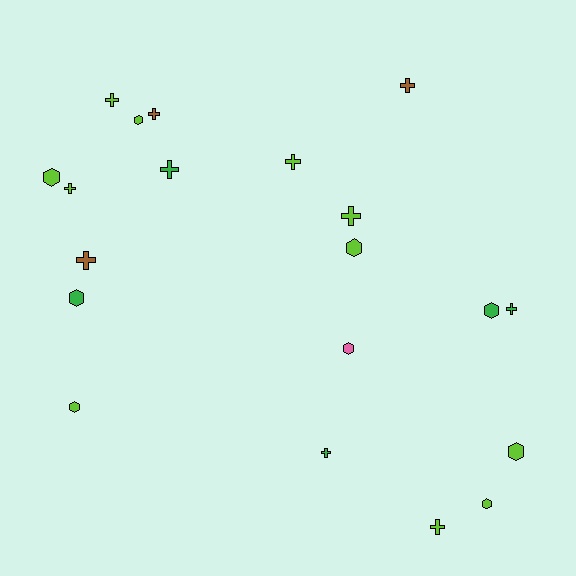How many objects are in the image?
There are 20 objects.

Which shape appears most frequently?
Cross, with 11 objects.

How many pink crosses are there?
There are no pink crosses.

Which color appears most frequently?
Lime, with 11 objects.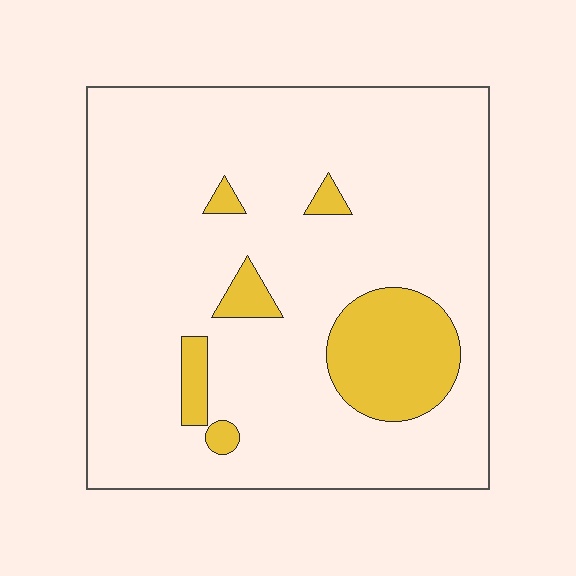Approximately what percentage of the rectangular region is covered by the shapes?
Approximately 15%.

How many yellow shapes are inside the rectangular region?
6.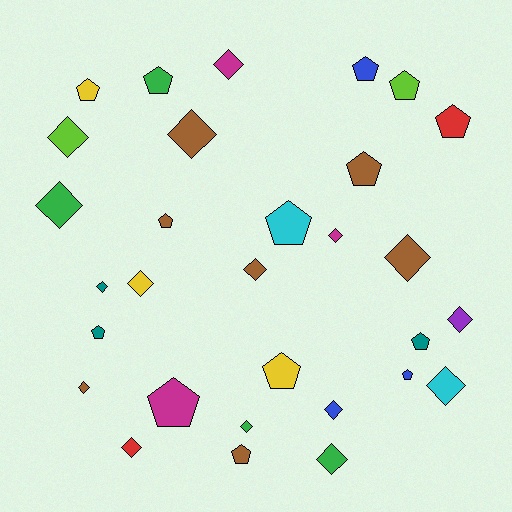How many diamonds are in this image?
There are 16 diamonds.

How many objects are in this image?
There are 30 objects.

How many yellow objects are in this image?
There are 3 yellow objects.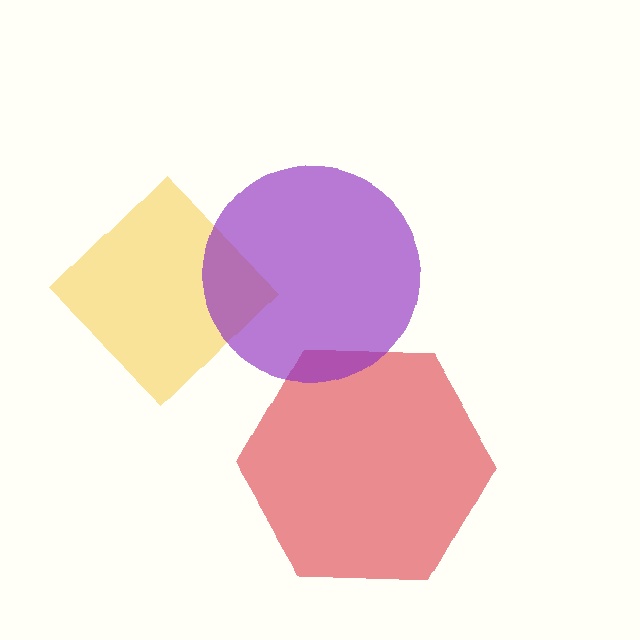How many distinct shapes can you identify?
There are 3 distinct shapes: a red hexagon, a yellow diamond, a purple circle.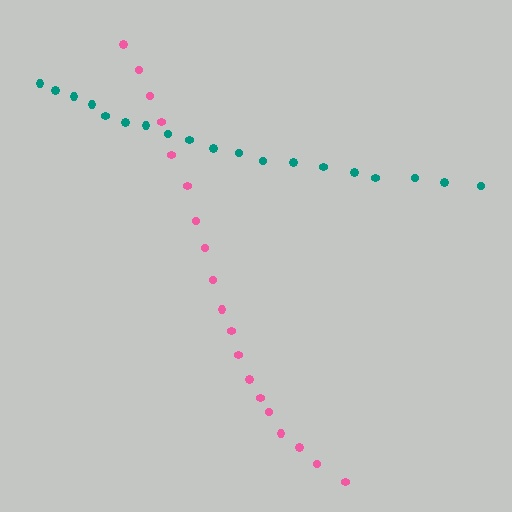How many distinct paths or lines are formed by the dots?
There are 2 distinct paths.